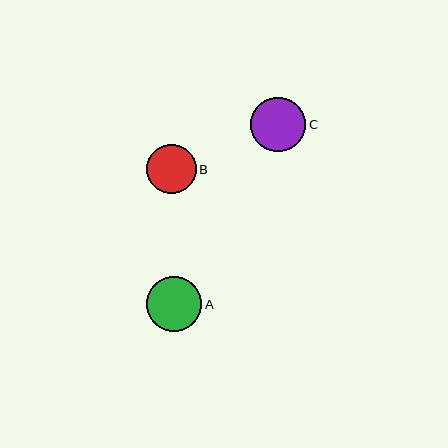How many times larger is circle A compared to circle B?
Circle A is approximately 1.1 times the size of circle B.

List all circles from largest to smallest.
From largest to smallest: A, C, B.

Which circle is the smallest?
Circle B is the smallest with a size of approximately 49 pixels.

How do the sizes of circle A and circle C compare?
Circle A and circle C are approximately the same size.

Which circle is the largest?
Circle A is the largest with a size of approximately 56 pixels.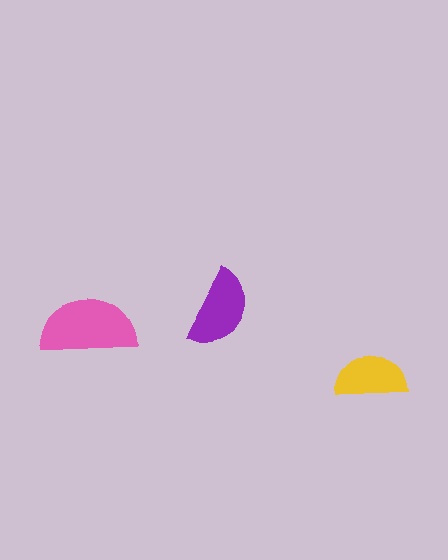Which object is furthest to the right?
The yellow semicircle is rightmost.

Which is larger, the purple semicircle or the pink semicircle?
The pink one.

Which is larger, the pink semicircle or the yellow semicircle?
The pink one.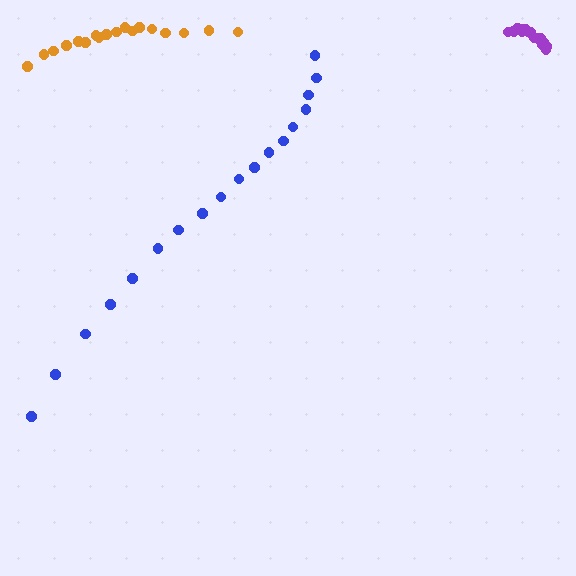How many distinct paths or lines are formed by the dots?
There are 3 distinct paths.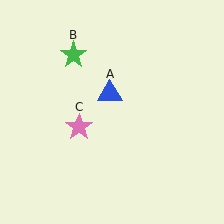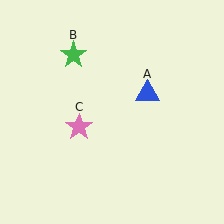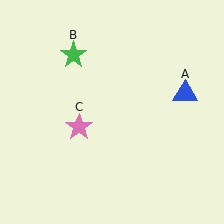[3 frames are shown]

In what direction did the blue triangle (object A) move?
The blue triangle (object A) moved right.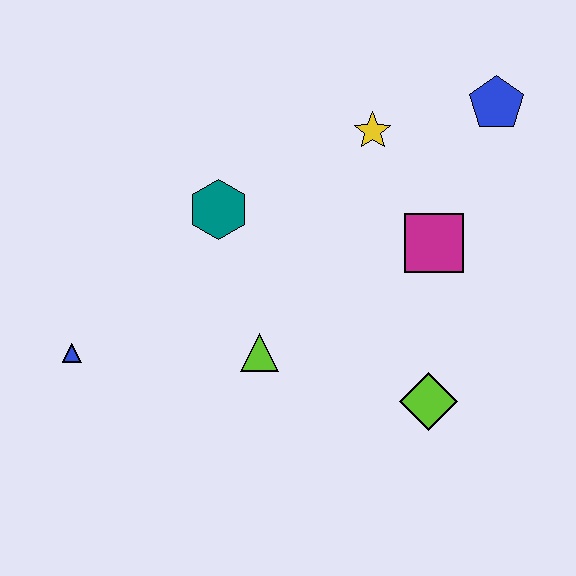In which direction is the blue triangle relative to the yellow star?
The blue triangle is to the left of the yellow star.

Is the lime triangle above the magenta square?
No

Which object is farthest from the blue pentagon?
The blue triangle is farthest from the blue pentagon.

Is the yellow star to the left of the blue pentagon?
Yes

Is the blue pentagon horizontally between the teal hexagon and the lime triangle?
No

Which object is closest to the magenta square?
The yellow star is closest to the magenta square.